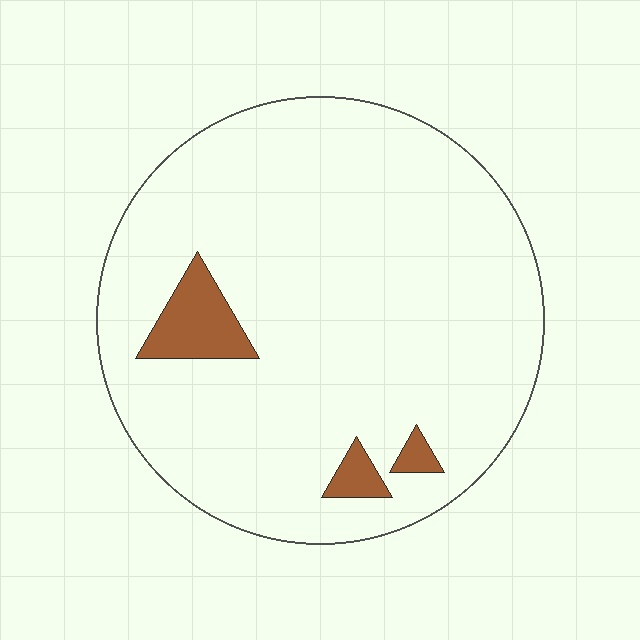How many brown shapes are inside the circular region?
3.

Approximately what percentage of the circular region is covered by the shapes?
Approximately 5%.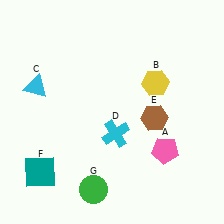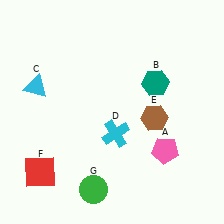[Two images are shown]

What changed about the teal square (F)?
In Image 1, F is teal. In Image 2, it changed to red.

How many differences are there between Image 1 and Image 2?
There are 2 differences between the two images.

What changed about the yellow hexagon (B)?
In Image 1, B is yellow. In Image 2, it changed to teal.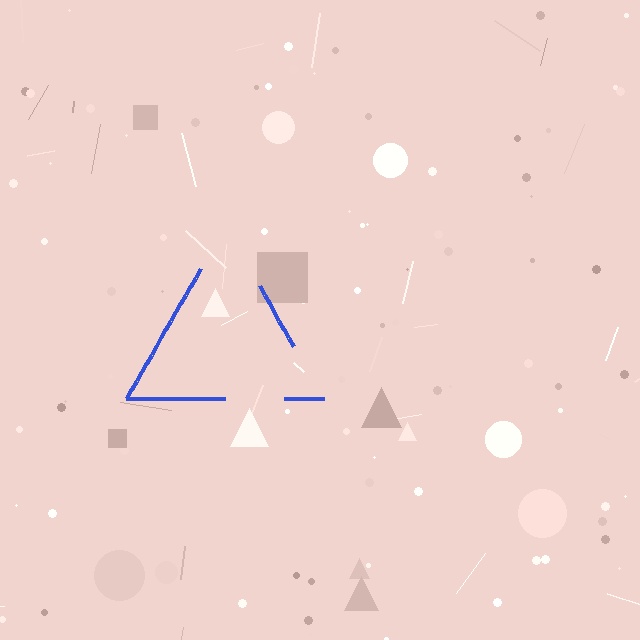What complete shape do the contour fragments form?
The contour fragments form a triangle.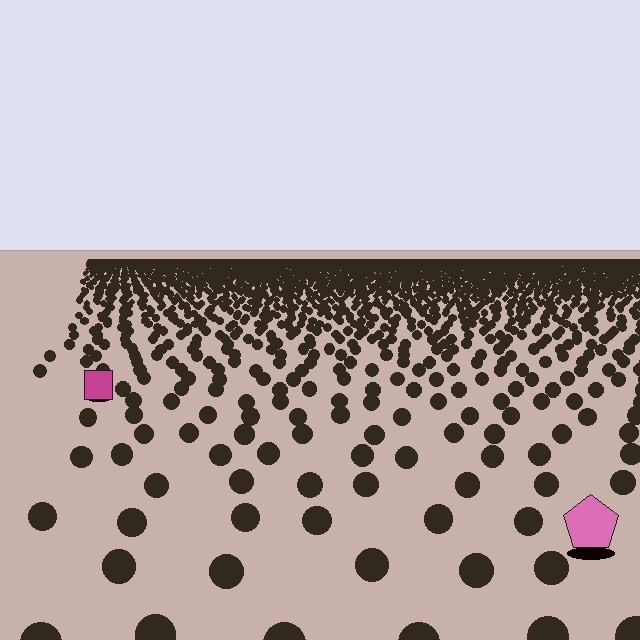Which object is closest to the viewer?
The pink pentagon is closest. The texture marks near it are larger and more spread out.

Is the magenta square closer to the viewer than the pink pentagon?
No. The pink pentagon is closer — you can tell from the texture gradient: the ground texture is coarser near it.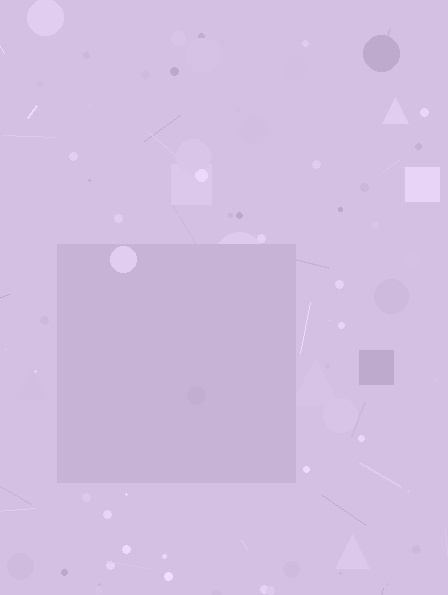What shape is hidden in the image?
A square is hidden in the image.